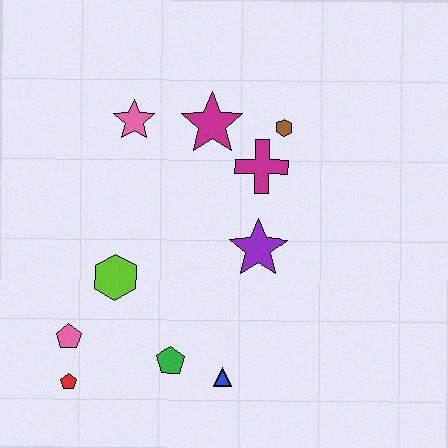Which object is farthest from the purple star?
The red pentagon is farthest from the purple star.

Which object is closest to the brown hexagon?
The magenta cross is closest to the brown hexagon.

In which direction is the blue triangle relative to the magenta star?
The blue triangle is below the magenta star.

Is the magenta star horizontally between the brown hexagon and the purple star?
No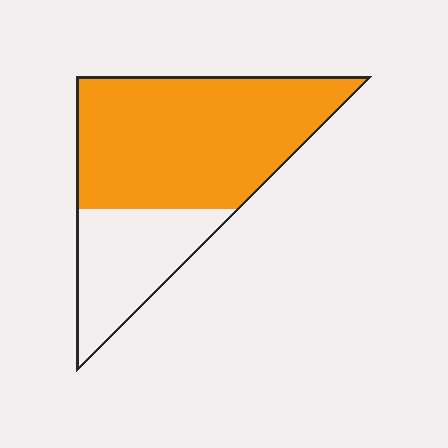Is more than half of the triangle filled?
Yes.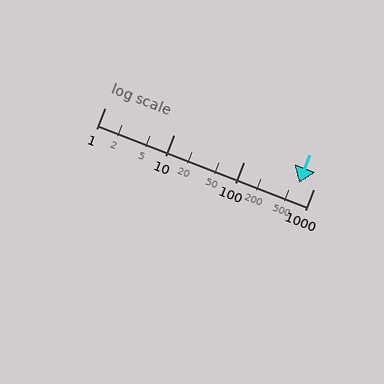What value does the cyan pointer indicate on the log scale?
The pointer indicates approximately 620.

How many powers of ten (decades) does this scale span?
The scale spans 3 decades, from 1 to 1000.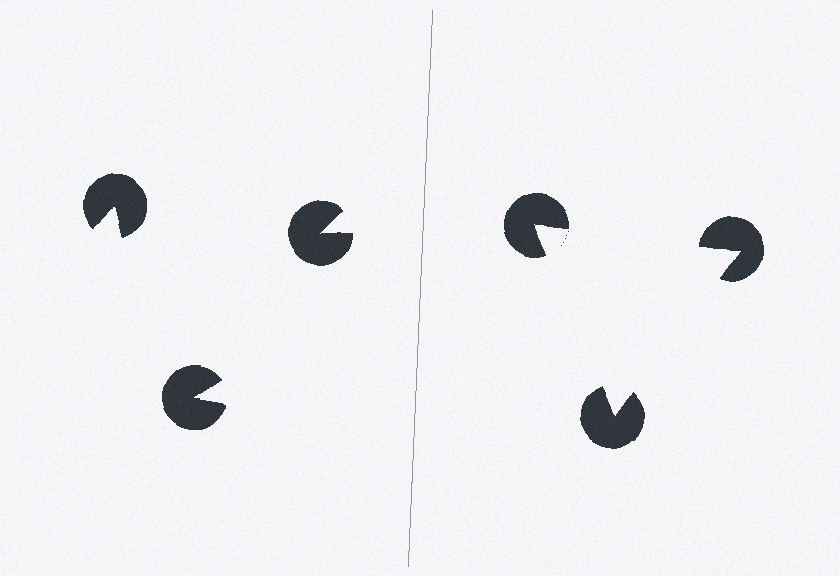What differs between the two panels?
The pac-man discs are positioned identically on both sides; only the wedge orientations differ. On the right they align to a triangle; on the left they are misaligned.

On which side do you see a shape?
An illusory triangle appears on the right side. On the left side the wedge cuts are rotated, so no coherent shape forms.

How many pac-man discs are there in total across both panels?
6 — 3 on each side.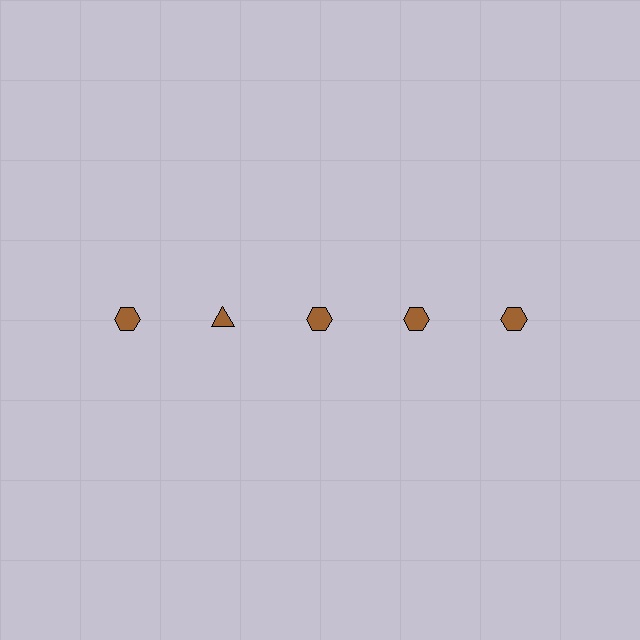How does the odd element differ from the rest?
It has a different shape: triangle instead of hexagon.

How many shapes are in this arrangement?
There are 5 shapes arranged in a grid pattern.